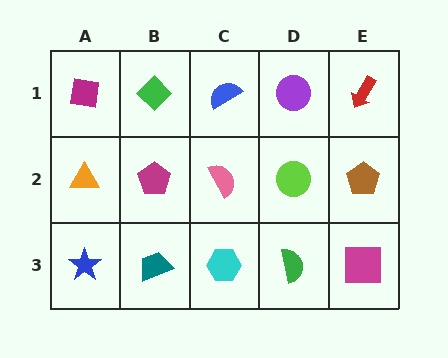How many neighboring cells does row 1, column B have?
3.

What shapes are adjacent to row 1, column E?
A brown pentagon (row 2, column E), a purple circle (row 1, column D).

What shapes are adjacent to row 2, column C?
A blue semicircle (row 1, column C), a cyan hexagon (row 3, column C), a magenta pentagon (row 2, column B), a lime circle (row 2, column D).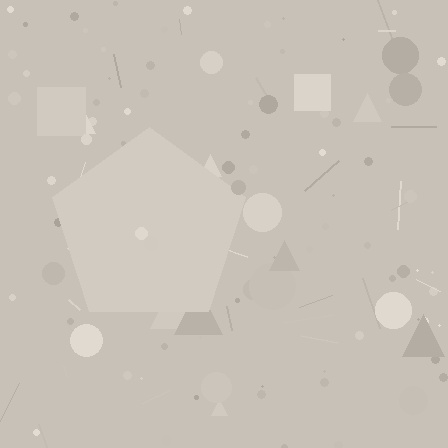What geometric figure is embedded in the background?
A pentagon is embedded in the background.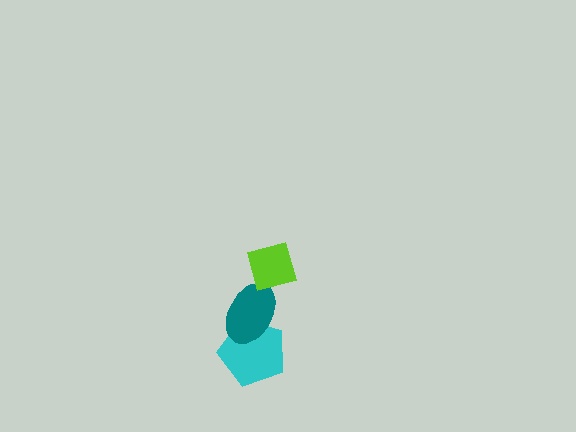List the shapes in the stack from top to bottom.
From top to bottom: the lime diamond, the teal ellipse, the cyan pentagon.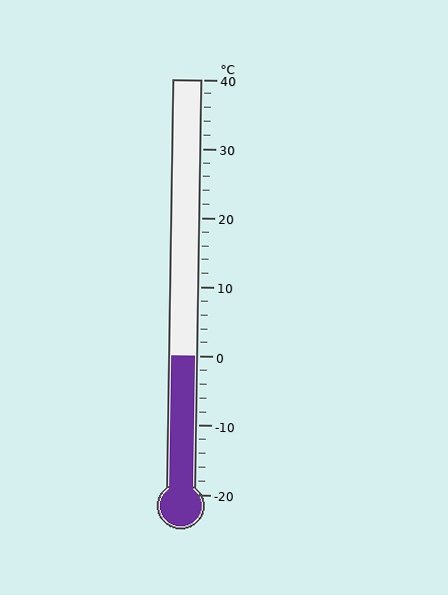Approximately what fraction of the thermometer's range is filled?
The thermometer is filled to approximately 35% of its range.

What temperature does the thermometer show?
The thermometer shows approximately 0°C.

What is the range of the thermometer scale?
The thermometer scale ranges from -20°C to 40°C.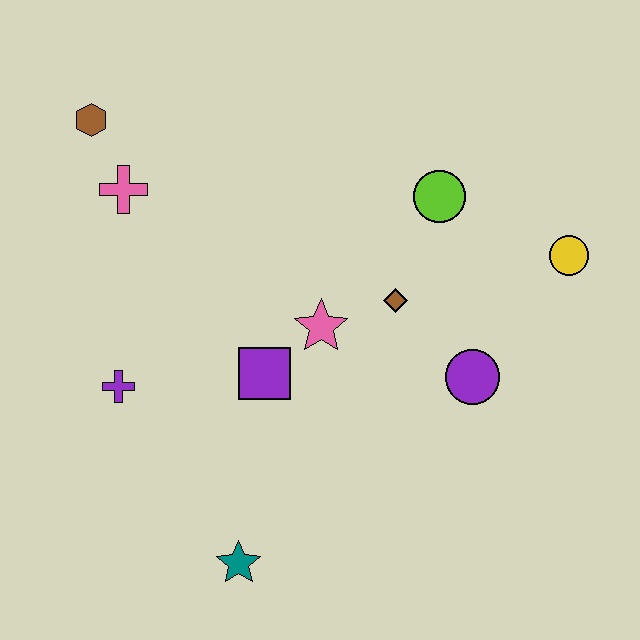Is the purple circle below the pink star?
Yes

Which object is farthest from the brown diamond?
The brown hexagon is farthest from the brown diamond.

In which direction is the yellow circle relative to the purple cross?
The yellow circle is to the right of the purple cross.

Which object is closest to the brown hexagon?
The pink cross is closest to the brown hexagon.